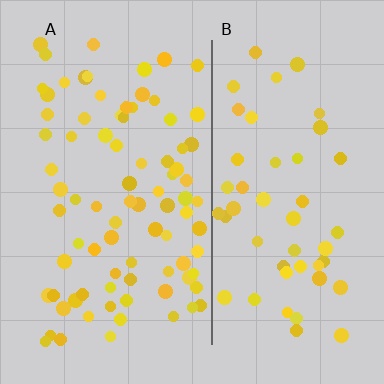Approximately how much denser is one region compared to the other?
Approximately 1.7× — region A over region B.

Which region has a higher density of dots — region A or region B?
A (the left).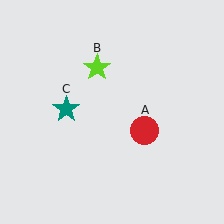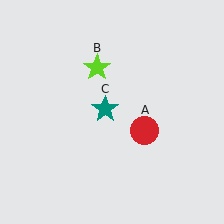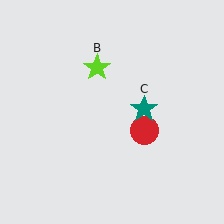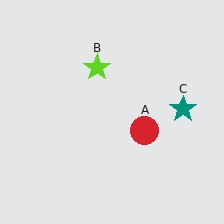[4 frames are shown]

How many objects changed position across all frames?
1 object changed position: teal star (object C).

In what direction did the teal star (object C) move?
The teal star (object C) moved right.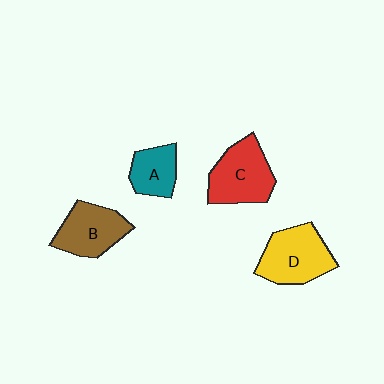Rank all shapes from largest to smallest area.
From largest to smallest: D (yellow), C (red), B (brown), A (teal).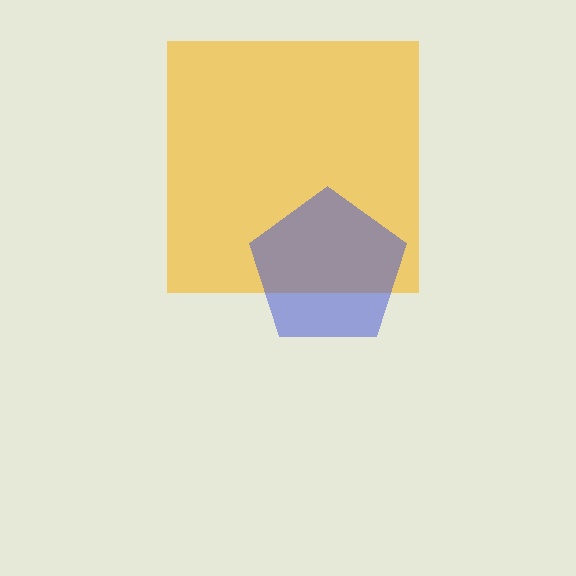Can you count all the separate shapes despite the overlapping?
Yes, there are 2 separate shapes.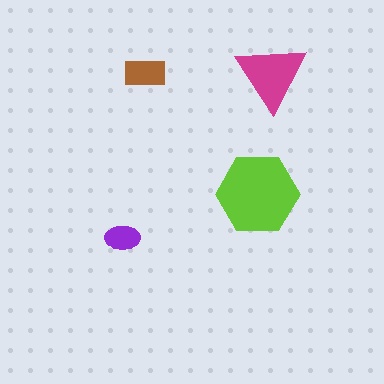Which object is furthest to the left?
The purple ellipse is leftmost.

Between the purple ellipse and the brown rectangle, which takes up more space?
The brown rectangle.